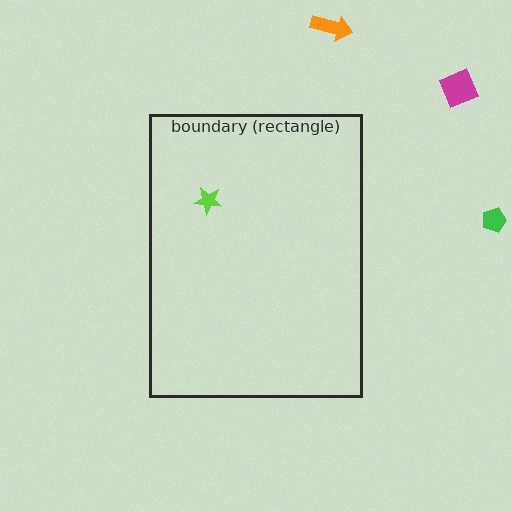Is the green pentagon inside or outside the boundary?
Outside.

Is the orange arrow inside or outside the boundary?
Outside.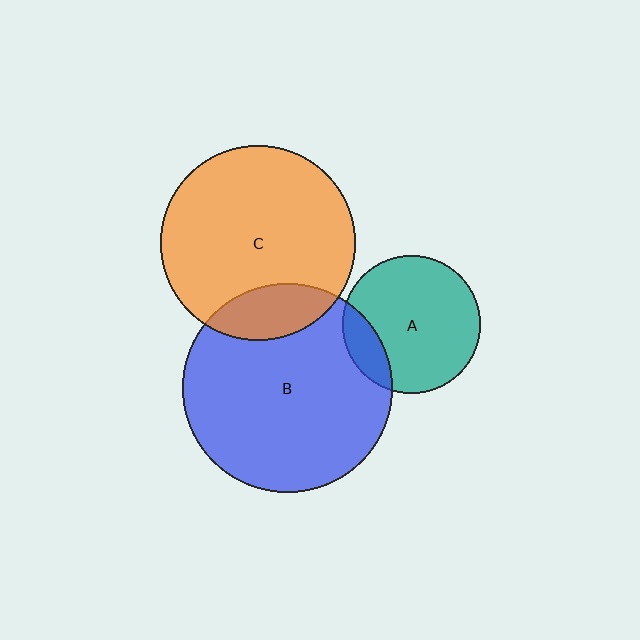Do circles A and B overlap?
Yes.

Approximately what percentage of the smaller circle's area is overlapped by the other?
Approximately 15%.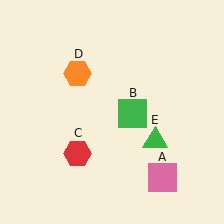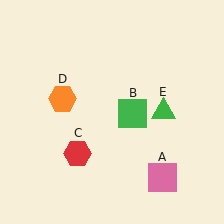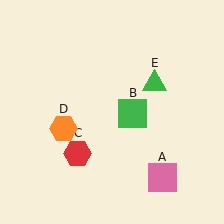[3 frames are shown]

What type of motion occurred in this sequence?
The orange hexagon (object D), green triangle (object E) rotated counterclockwise around the center of the scene.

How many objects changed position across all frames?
2 objects changed position: orange hexagon (object D), green triangle (object E).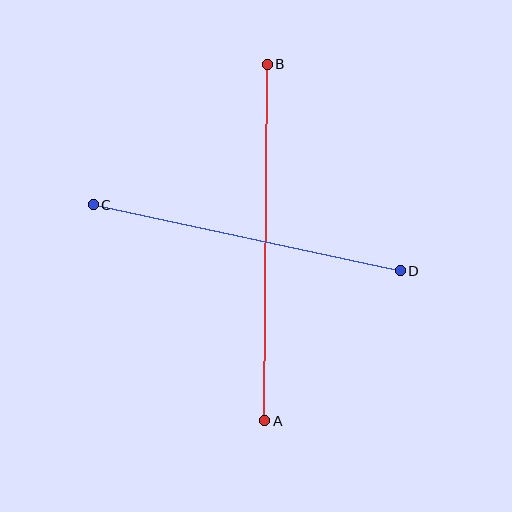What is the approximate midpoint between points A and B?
The midpoint is at approximately (266, 243) pixels.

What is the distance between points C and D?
The distance is approximately 314 pixels.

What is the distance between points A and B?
The distance is approximately 356 pixels.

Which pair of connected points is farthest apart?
Points A and B are farthest apart.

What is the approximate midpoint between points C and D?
The midpoint is at approximately (247, 238) pixels.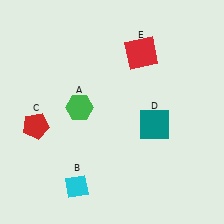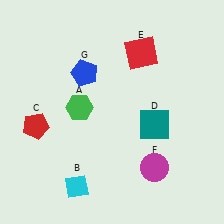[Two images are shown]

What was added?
A magenta circle (F), a blue pentagon (G) were added in Image 2.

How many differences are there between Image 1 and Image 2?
There are 2 differences between the two images.